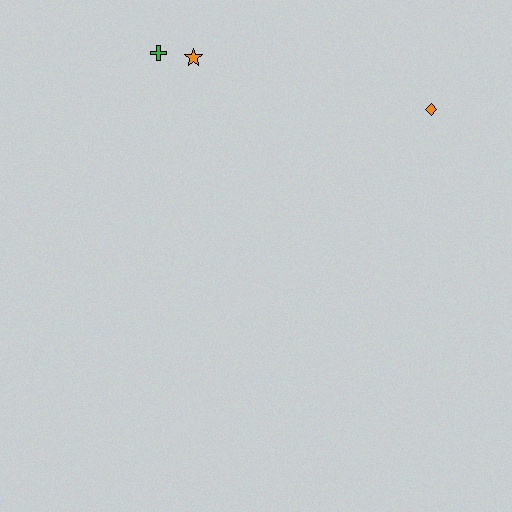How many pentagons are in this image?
There are no pentagons.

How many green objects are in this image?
There is 1 green object.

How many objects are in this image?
There are 3 objects.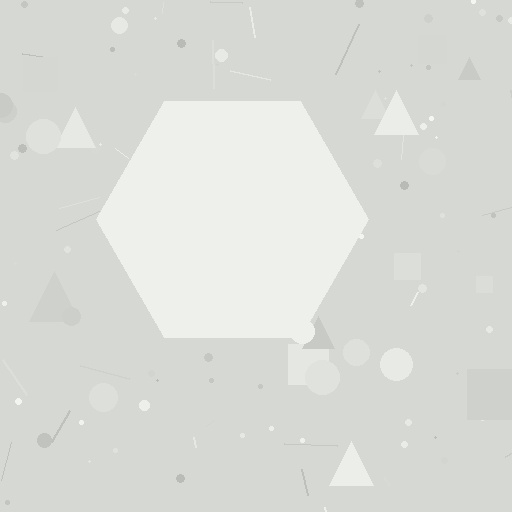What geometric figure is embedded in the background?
A hexagon is embedded in the background.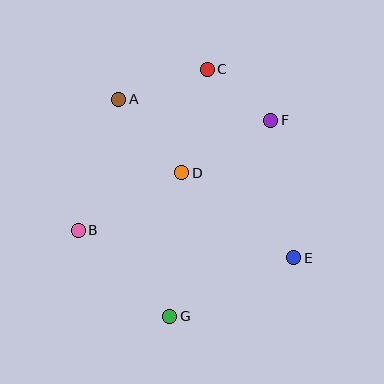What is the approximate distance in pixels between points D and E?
The distance between D and E is approximately 140 pixels.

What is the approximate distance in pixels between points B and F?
The distance between B and F is approximately 222 pixels.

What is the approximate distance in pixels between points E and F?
The distance between E and F is approximately 140 pixels.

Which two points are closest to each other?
Points C and F are closest to each other.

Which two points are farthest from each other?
Points C and G are farthest from each other.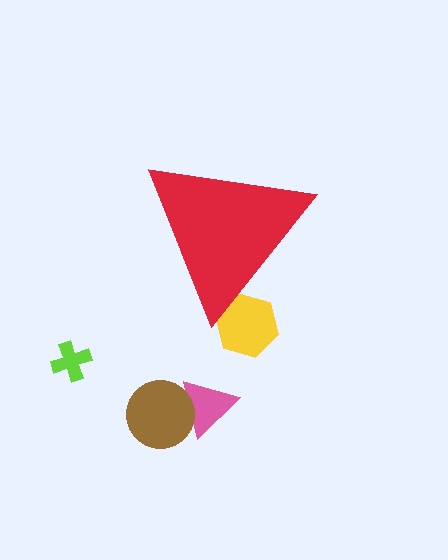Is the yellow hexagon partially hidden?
Yes, the yellow hexagon is partially hidden behind the red triangle.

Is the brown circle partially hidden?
No, the brown circle is fully visible.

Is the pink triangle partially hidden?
No, the pink triangle is fully visible.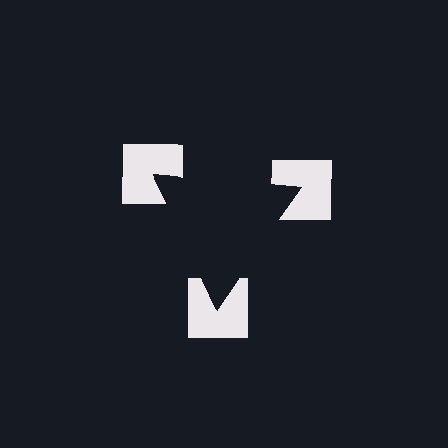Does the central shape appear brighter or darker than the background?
It typically appears slightly darker than the background, even though no actual brightness change is drawn.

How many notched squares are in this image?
There are 3 — one at each vertex of the illusory triangle.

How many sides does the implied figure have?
3 sides.